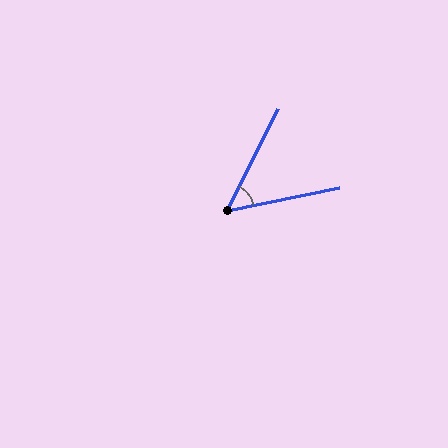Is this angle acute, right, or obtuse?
It is acute.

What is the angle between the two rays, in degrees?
Approximately 52 degrees.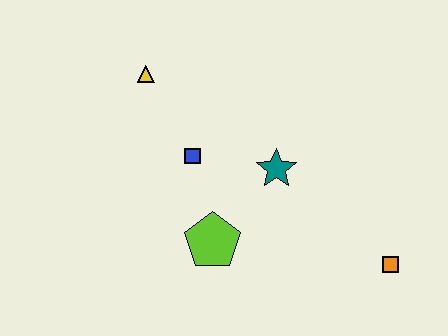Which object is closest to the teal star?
The blue square is closest to the teal star.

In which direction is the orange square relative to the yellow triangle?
The orange square is to the right of the yellow triangle.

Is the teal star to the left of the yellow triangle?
No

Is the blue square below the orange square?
No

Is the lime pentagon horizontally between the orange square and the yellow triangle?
Yes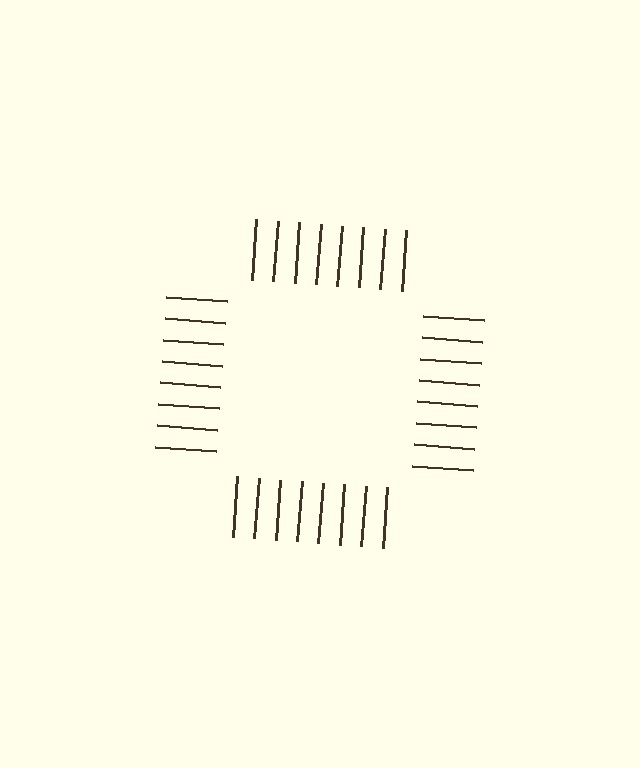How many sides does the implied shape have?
4 sides — the line-ends trace a square.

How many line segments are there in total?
32 — 8 along each of the 4 edges.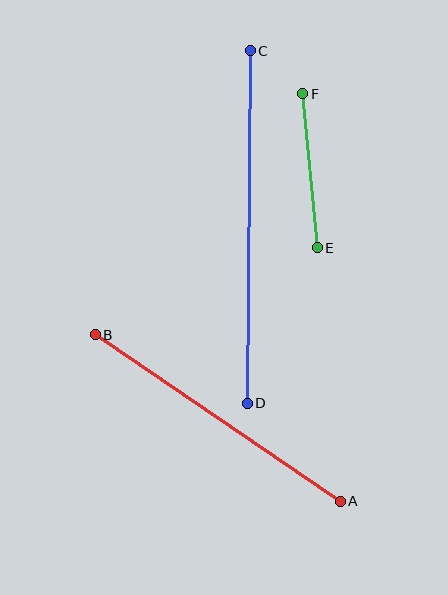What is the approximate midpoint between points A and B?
The midpoint is at approximately (218, 418) pixels.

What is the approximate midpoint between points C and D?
The midpoint is at approximately (249, 227) pixels.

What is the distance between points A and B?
The distance is approximately 296 pixels.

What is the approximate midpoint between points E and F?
The midpoint is at approximately (310, 171) pixels.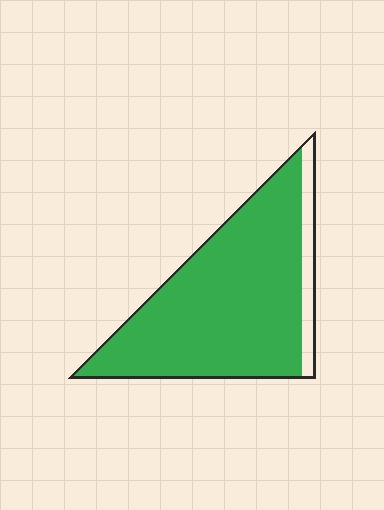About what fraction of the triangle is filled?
About nine tenths (9/10).